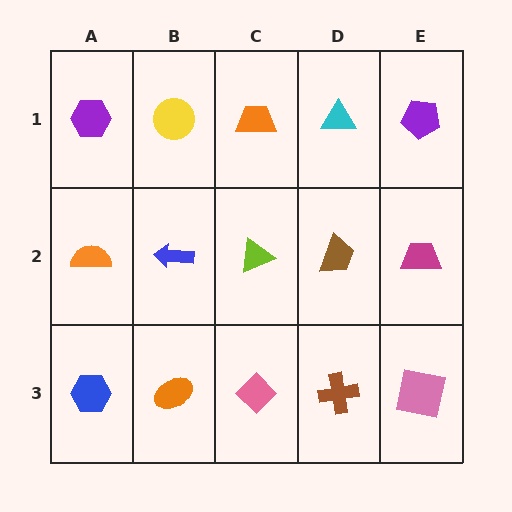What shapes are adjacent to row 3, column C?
A lime triangle (row 2, column C), an orange ellipse (row 3, column B), a brown cross (row 3, column D).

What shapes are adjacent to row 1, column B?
A blue arrow (row 2, column B), a purple hexagon (row 1, column A), an orange trapezoid (row 1, column C).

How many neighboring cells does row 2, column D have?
4.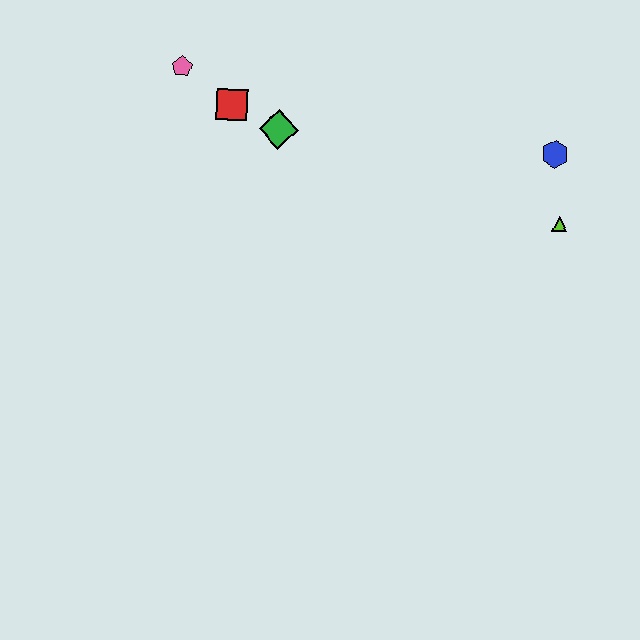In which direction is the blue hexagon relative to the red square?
The blue hexagon is to the right of the red square.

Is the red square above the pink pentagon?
No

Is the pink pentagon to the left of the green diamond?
Yes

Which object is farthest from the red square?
The lime triangle is farthest from the red square.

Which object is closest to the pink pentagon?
The red square is closest to the pink pentagon.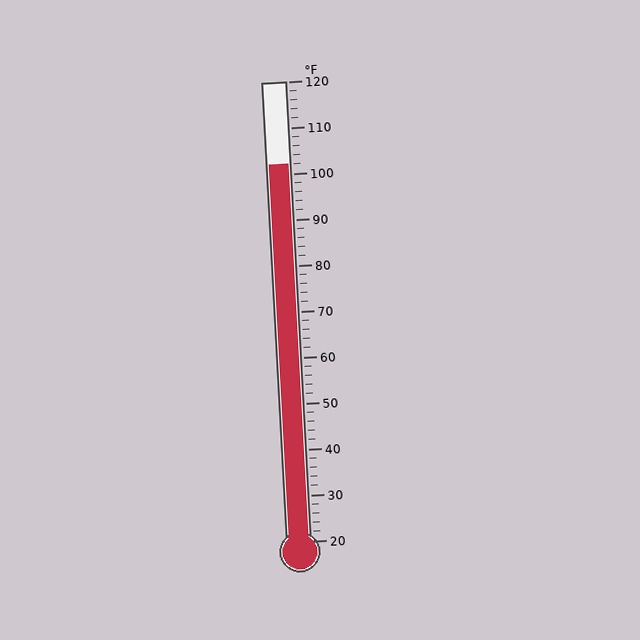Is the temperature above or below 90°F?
The temperature is above 90°F.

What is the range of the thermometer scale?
The thermometer scale ranges from 20°F to 120°F.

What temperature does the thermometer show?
The thermometer shows approximately 102°F.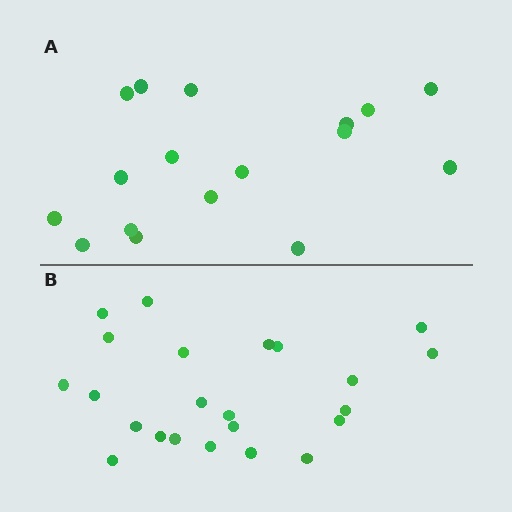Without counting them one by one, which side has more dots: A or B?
Region B (the bottom region) has more dots.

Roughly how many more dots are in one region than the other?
Region B has about 6 more dots than region A.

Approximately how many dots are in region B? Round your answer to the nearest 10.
About 20 dots. (The exact count is 23, which rounds to 20.)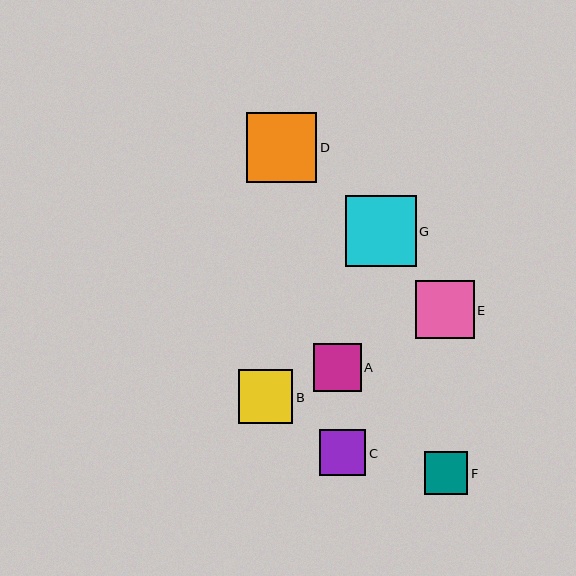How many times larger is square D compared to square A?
Square D is approximately 1.5 times the size of square A.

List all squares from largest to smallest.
From largest to smallest: G, D, E, B, A, C, F.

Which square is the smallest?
Square F is the smallest with a size of approximately 43 pixels.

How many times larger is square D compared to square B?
Square D is approximately 1.3 times the size of square B.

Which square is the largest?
Square G is the largest with a size of approximately 71 pixels.